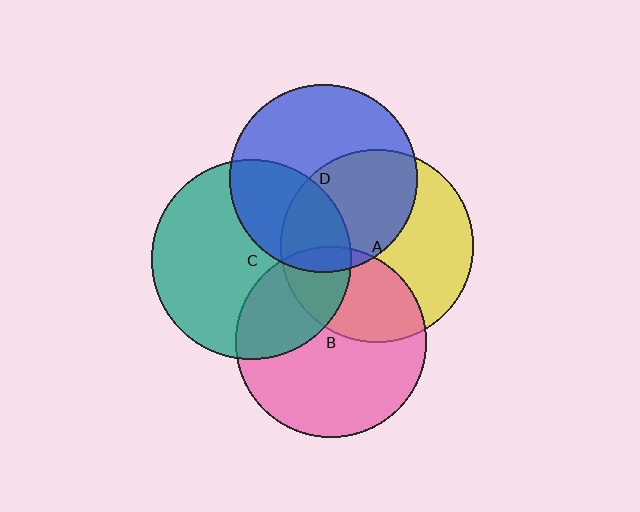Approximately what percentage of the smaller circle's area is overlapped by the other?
Approximately 25%.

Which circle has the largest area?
Circle C (teal).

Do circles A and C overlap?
Yes.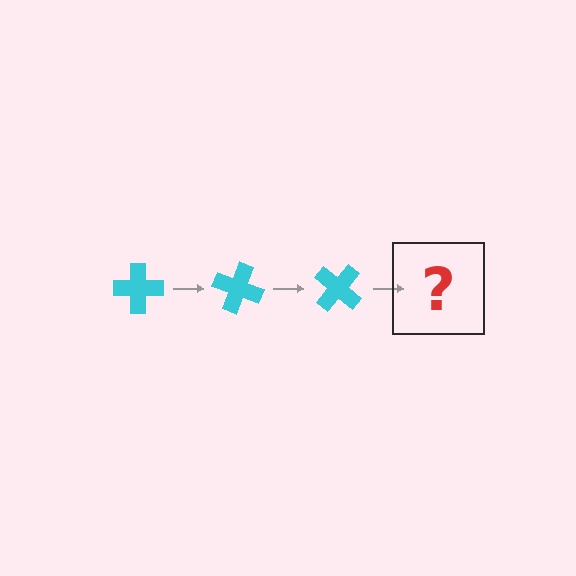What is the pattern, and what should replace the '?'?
The pattern is that the cross rotates 20 degrees each step. The '?' should be a cyan cross rotated 60 degrees.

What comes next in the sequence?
The next element should be a cyan cross rotated 60 degrees.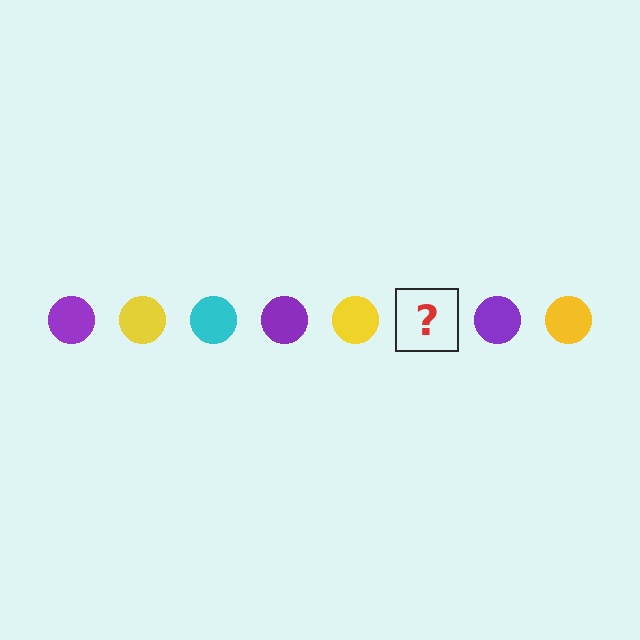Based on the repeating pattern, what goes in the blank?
The blank should be a cyan circle.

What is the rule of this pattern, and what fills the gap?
The rule is that the pattern cycles through purple, yellow, cyan circles. The gap should be filled with a cyan circle.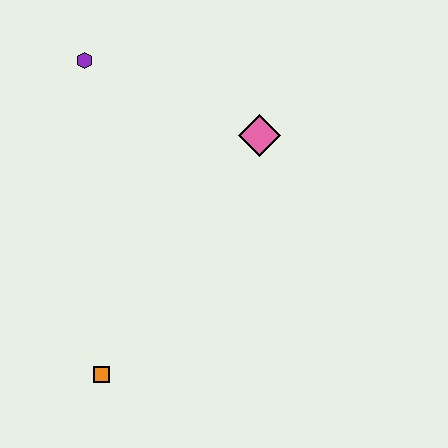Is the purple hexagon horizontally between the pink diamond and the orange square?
No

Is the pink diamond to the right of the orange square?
Yes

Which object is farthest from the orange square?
The purple hexagon is farthest from the orange square.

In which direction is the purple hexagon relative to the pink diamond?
The purple hexagon is to the left of the pink diamond.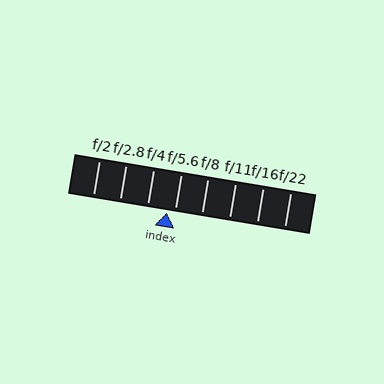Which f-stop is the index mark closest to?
The index mark is closest to f/5.6.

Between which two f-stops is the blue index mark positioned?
The index mark is between f/4 and f/5.6.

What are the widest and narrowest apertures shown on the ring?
The widest aperture shown is f/2 and the narrowest is f/22.